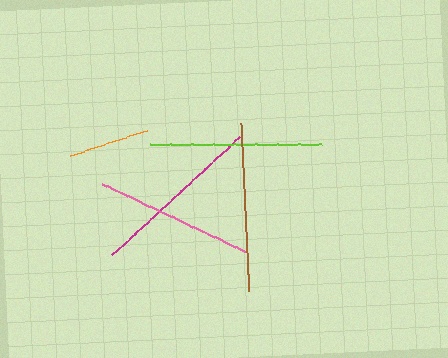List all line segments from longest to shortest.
From longest to shortest: magenta, lime, brown, pink, orange.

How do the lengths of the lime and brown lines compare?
The lime and brown lines are approximately the same length.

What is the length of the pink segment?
The pink segment is approximately 160 pixels long.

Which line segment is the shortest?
The orange line is the shortest at approximately 81 pixels.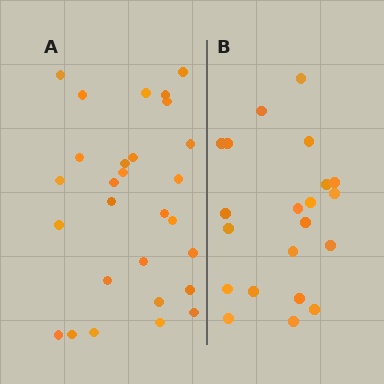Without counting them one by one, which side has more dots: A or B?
Region A (the left region) has more dots.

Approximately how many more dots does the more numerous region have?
Region A has roughly 8 or so more dots than region B.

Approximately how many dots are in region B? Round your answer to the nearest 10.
About 20 dots. (The exact count is 21, which rounds to 20.)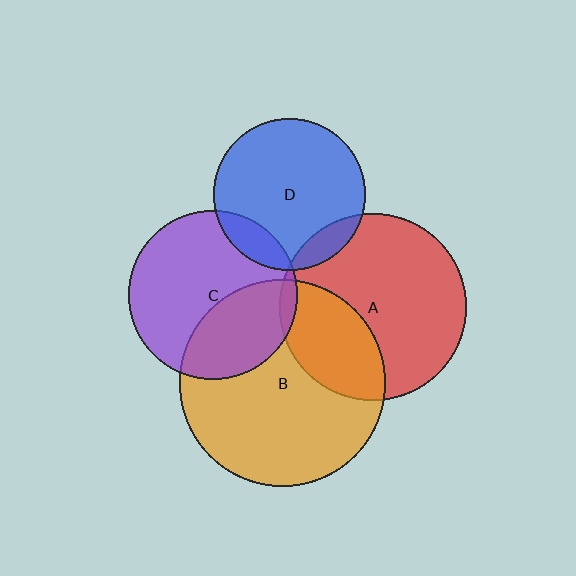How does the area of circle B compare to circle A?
Approximately 1.2 times.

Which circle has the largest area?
Circle B (orange).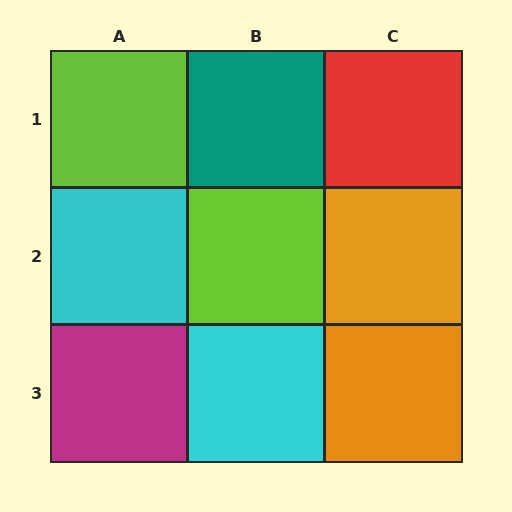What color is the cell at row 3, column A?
Magenta.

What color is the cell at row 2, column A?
Cyan.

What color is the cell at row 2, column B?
Lime.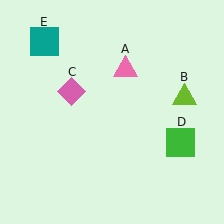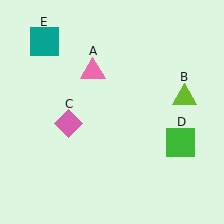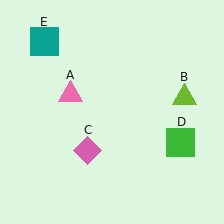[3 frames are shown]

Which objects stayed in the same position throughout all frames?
Lime triangle (object B) and green square (object D) and teal square (object E) remained stationary.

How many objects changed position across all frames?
2 objects changed position: pink triangle (object A), pink diamond (object C).